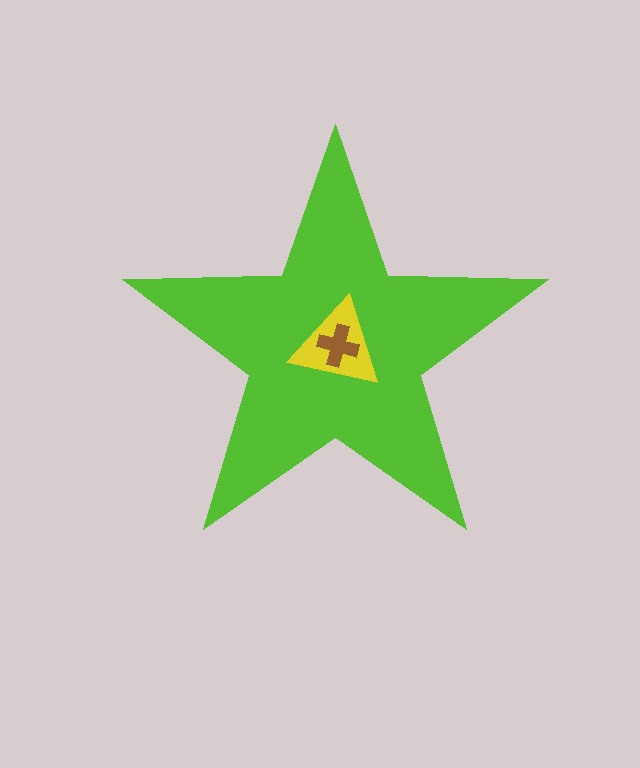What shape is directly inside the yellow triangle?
The brown cross.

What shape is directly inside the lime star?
The yellow triangle.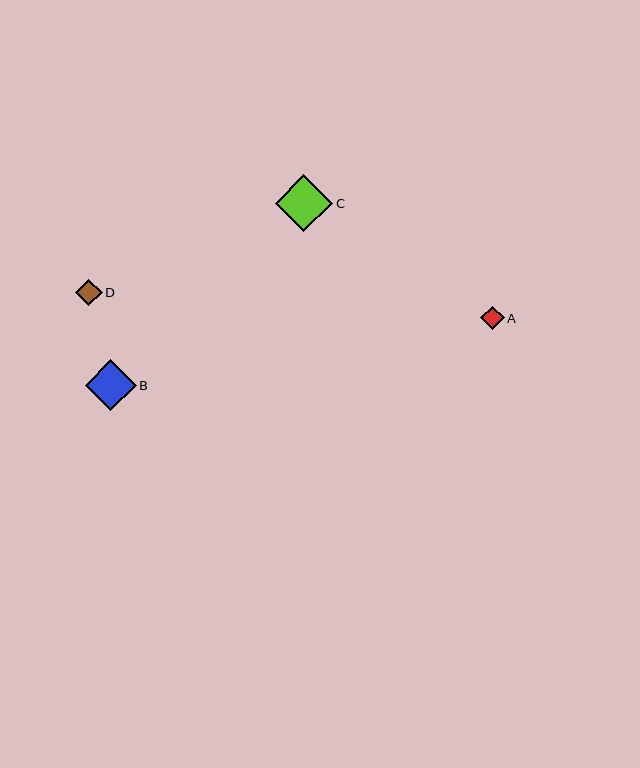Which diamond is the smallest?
Diamond A is the smallest with a size of approximately 23 pixels.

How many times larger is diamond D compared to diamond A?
Diamond D is approximately 1.1 times the size of diamond A.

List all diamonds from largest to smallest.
From largest to smallest: C, B, D, A.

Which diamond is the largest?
Diamond C is the largest with a size of approximately 58 pixels.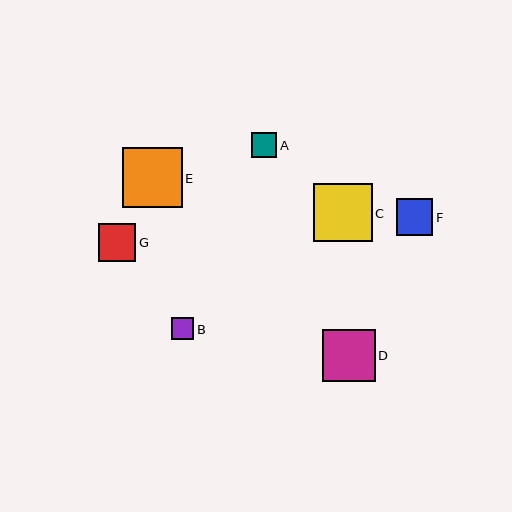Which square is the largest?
Square E is the largest with a size of approximately 60 pixels.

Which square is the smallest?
Square B is the smallest with a size of approximately 22 pixels.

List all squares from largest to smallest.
From largest to smallest: E, C, D, G, F, A, B.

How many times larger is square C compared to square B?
Square C is approximately 2.6 times the size of square B.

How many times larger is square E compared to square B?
Square E is approximately 2.7 times the size of square B.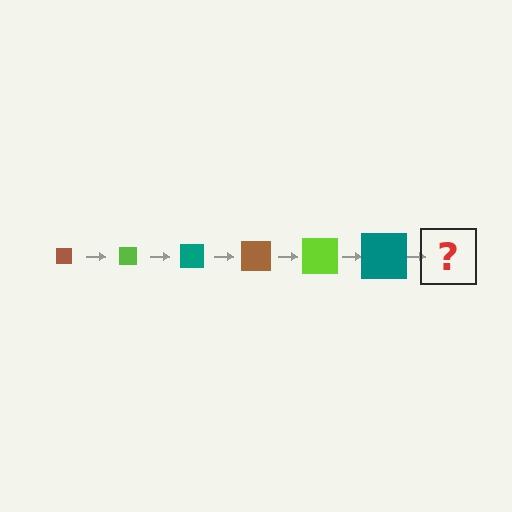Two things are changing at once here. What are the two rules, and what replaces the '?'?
The two rules are that the square grows larger each step and the color cycles through brown, lime, and teal. The '?' should be a brown square, larger than the previous one.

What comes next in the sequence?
The next element should be a brown square, larger than the previous one.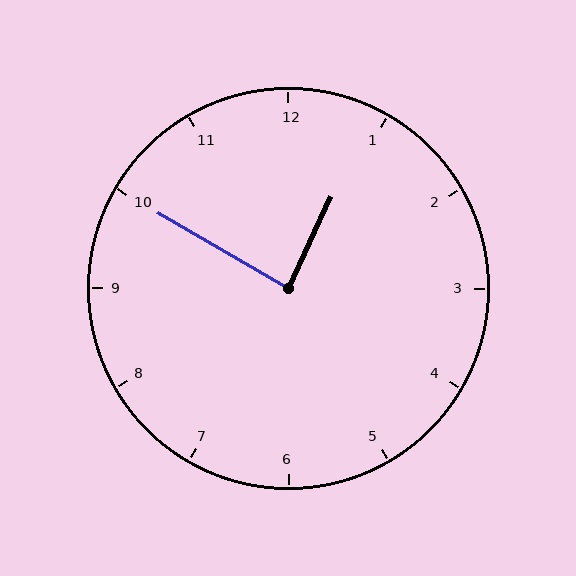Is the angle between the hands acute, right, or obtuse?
It is right.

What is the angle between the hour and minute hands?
Approximately 85 degrees.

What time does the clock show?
12:50.